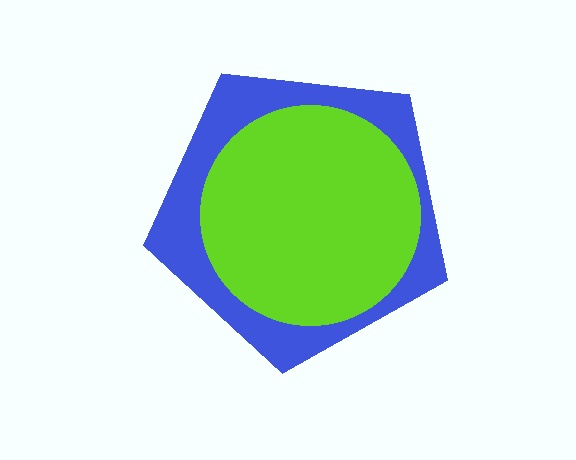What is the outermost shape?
The blue pentagon.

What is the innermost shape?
The lime circle.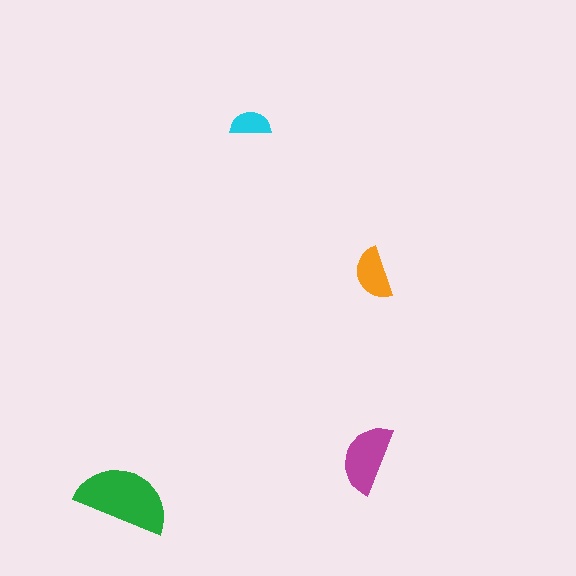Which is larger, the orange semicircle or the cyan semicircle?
The orange one.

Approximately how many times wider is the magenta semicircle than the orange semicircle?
About 1.5 times wider.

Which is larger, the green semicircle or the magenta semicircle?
The green one.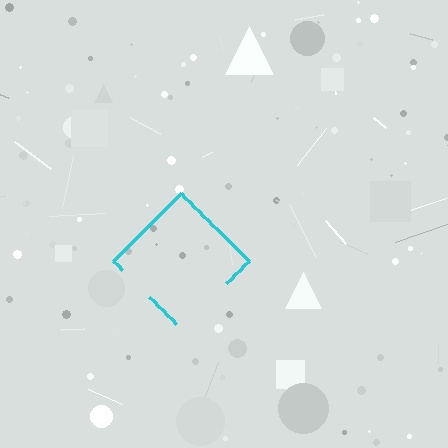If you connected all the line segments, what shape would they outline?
They would outline a diamond.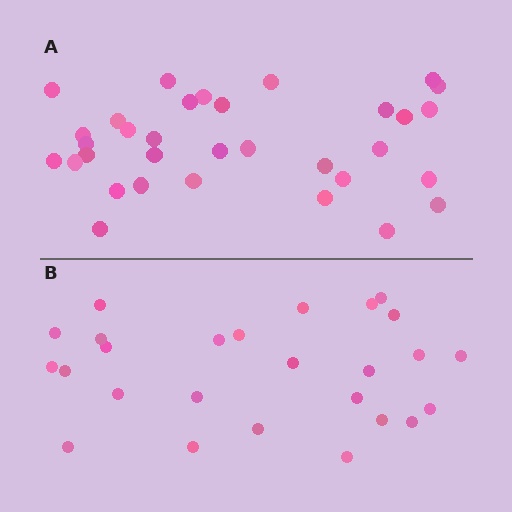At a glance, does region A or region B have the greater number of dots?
Region A (the top region) has more dots.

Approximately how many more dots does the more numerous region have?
Region A has roughly 8 or so more dots than region B.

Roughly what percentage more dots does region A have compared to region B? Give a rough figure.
About 25% more.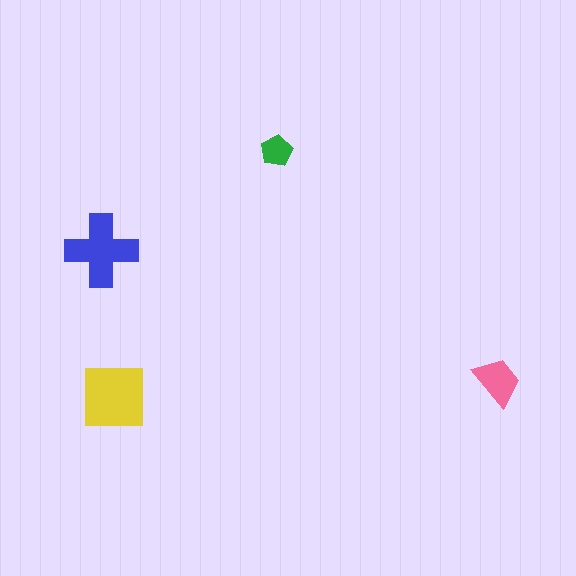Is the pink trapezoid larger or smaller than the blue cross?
Smaller.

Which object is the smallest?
The green pentagon.